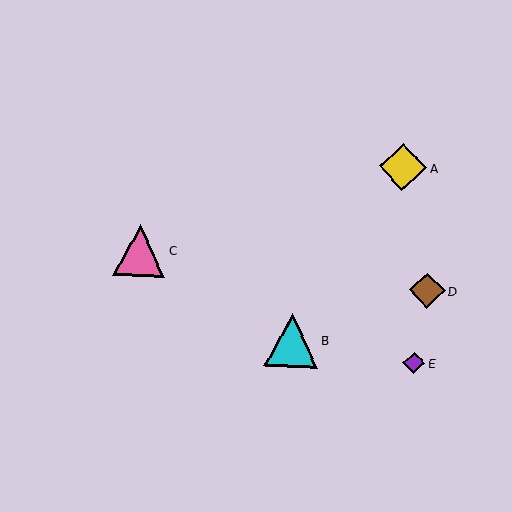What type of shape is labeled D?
Shape D is a brown diamond.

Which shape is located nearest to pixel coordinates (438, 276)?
The brown diamond (labeled D) at (427, 290) is nearest to that location.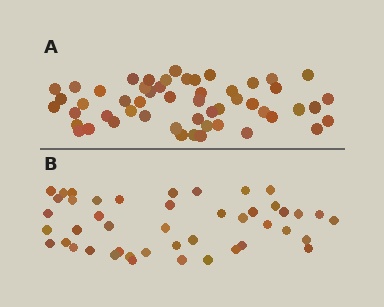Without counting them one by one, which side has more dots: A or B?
Region A (the top region) has more dots.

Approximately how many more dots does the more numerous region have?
Region A has roughly 8 or so more dots than region B.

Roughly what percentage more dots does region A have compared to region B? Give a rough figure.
About 20% more.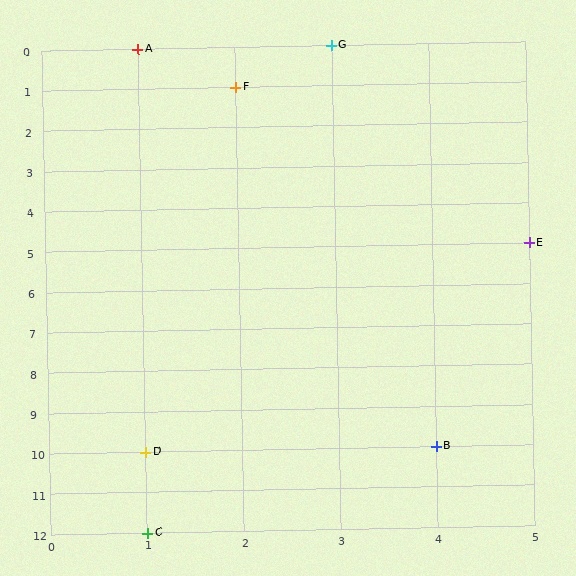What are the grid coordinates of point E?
Point E is at grid coordinates (5, 5).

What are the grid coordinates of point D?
Point D is at grid coordinates (1, 10).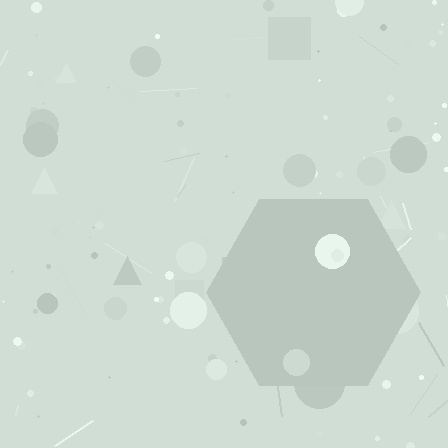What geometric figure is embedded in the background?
A hexagon is embedded in the background.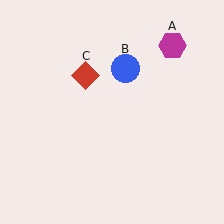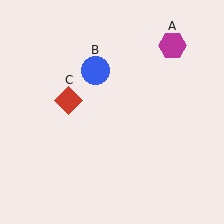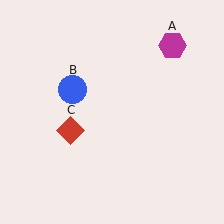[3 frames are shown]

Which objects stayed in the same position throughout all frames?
Magenta hexagon (object A) remained stationary.